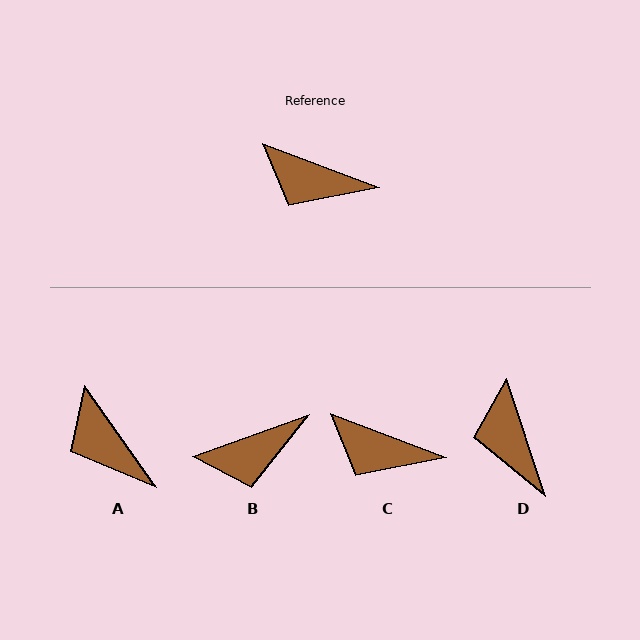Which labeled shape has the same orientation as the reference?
C.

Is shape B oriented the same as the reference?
No, it is off by about 40 degrees.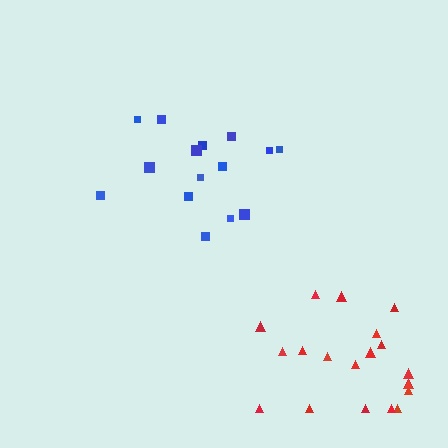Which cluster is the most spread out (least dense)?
Red.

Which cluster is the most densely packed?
Blue.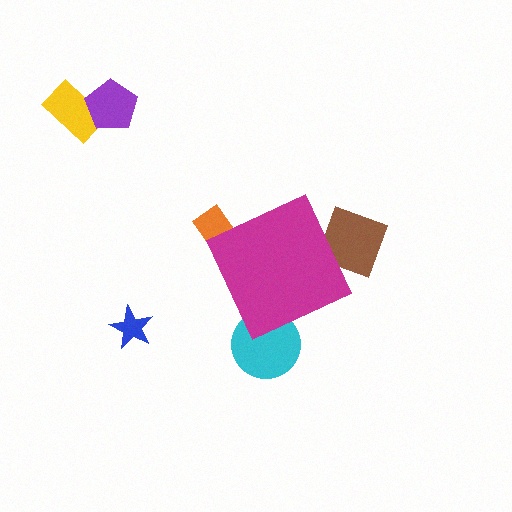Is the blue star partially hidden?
No, the blue star is fully visible.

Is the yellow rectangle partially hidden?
No, the yellow rectangle is fully visible.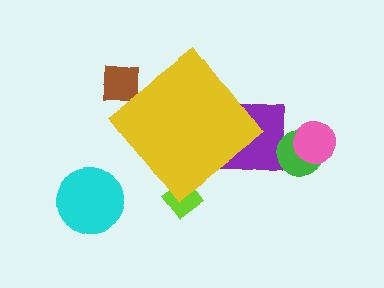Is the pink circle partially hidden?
No, the pink circle is fully visible.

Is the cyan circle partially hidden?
No, the cyan circle is fully visible.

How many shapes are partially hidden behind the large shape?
3 shapes are partially hidden.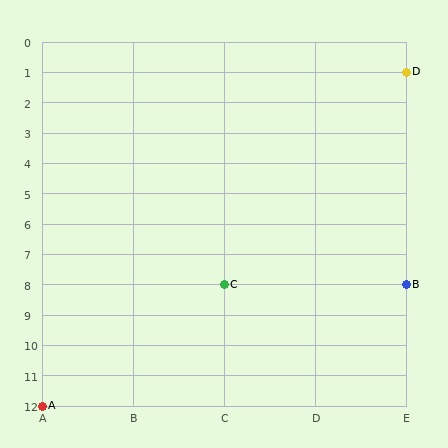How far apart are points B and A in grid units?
Points B and A are 4 columns and 4 rows apart (about 5.7 grid units diagonally).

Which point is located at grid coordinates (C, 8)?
Point C is at (C, 8).